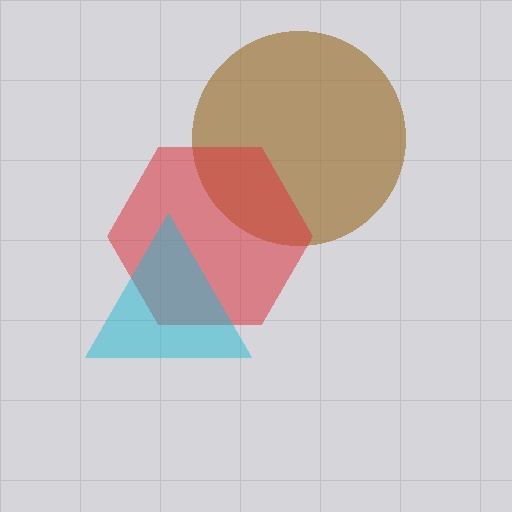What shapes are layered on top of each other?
The layered shapes are: a brown circle, a red hexagon, a cyan triangle.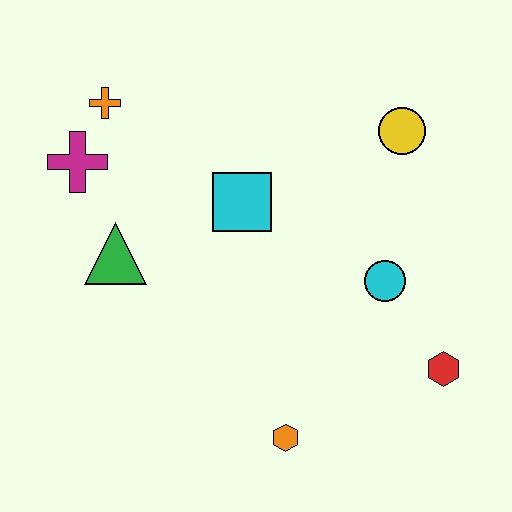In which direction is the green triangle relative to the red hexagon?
The green triangle is to the left of the red hexagon.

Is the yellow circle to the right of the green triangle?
Yes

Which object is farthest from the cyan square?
The red hexagon is farthest from the cyan square.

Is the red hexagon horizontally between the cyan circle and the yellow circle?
No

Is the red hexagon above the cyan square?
No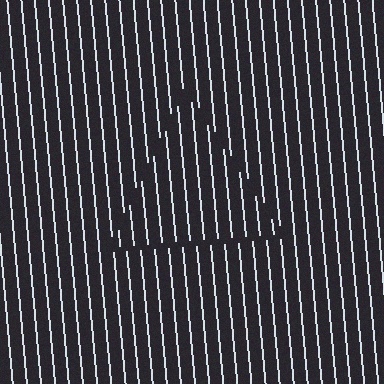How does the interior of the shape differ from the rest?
The interior of the shape contains the same grating, shifted by half a period — the contour is defined by the phase discontinuity where line-ends from the inner and outer gratings abut.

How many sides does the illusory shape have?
3 sides — the line-ends trace a triangle.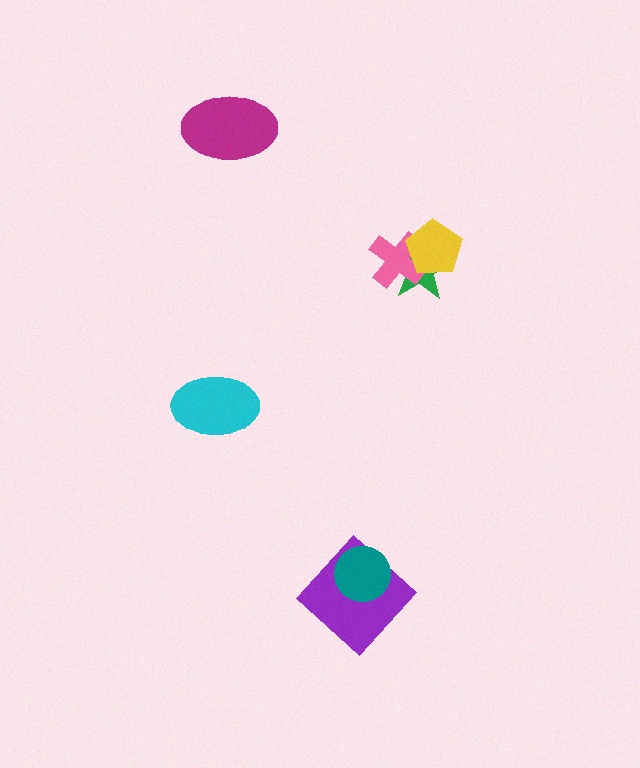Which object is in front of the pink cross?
The yellow pentagon is in front of the pink cross.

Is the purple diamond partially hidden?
Yes, it is partially covered by another shape.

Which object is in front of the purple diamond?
The teal circle is in front of the purple diamond.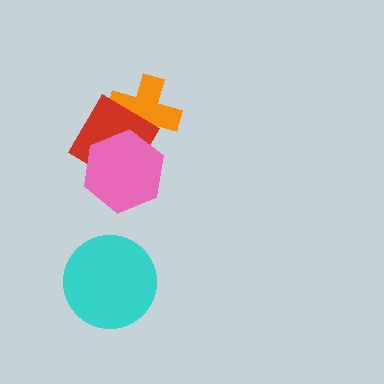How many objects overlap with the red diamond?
2 objects overlap with the red diamond.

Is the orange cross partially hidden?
Yes, it is partially covered by another shape.